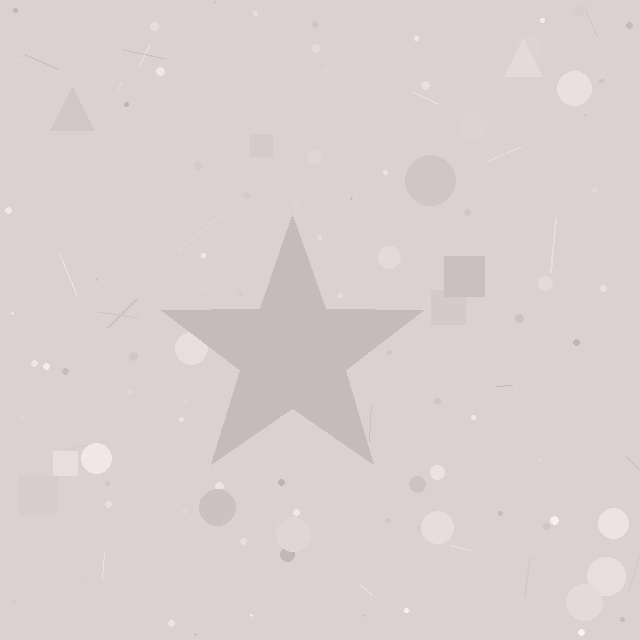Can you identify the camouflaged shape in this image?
The camouflaged shape is a star.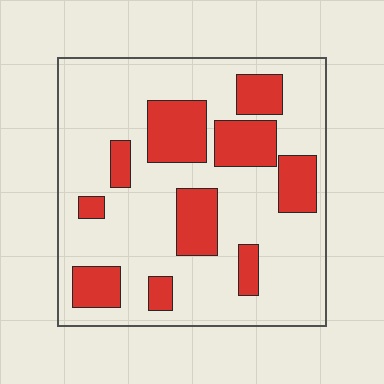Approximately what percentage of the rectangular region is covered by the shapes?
Approximately 25%.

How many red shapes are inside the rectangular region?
10.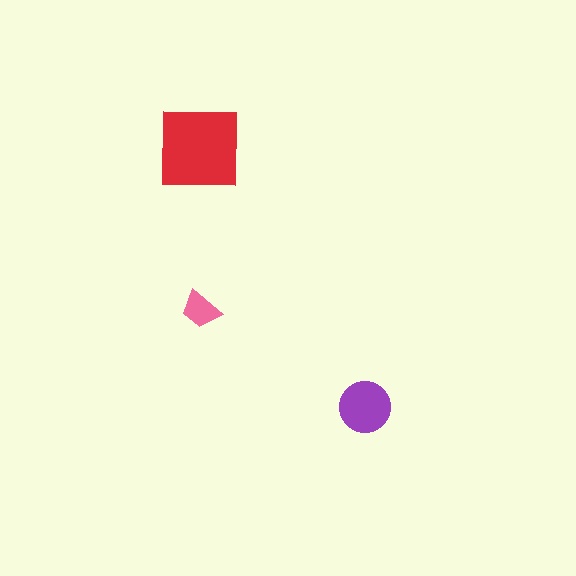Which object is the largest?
The red square.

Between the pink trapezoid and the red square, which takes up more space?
The red square.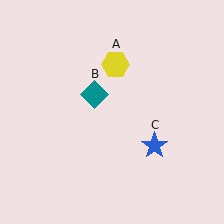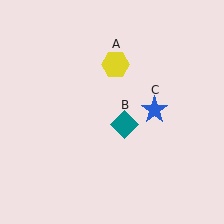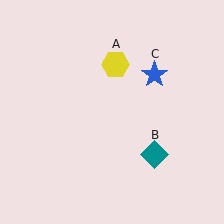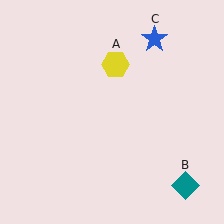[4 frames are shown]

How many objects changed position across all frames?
2 objects changed position: teal diamond (object B), blue star (object C).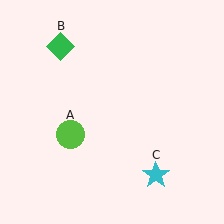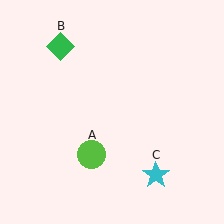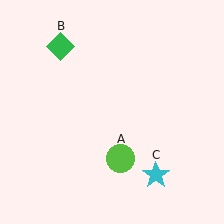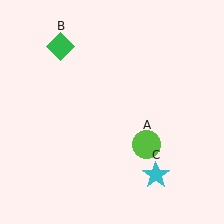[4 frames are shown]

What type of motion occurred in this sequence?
The lime circle (object A) rotated counterclockwise around the center of the scene.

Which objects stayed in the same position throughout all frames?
Green diamond (object B) and cyan star (object C) remained stationary.